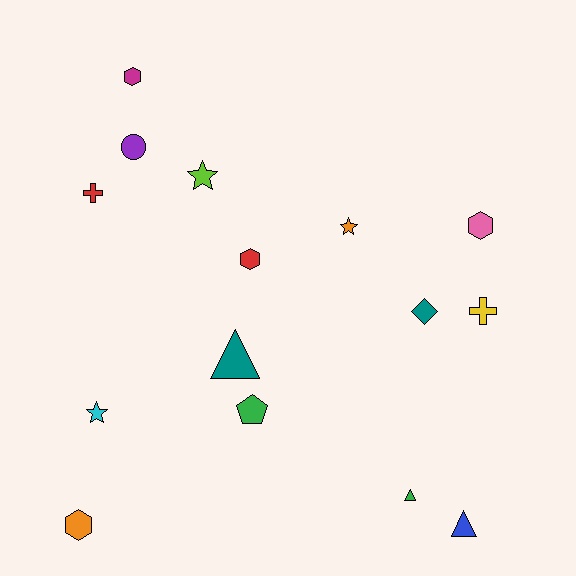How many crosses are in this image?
There are 2 crosses.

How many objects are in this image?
There are 15 objects.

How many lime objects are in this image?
There is 1 lime object.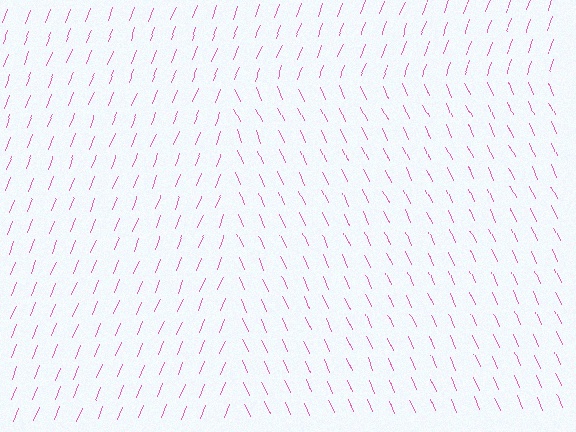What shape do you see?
I see a rectangle.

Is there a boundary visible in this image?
Yes, there is a texture boundary formed by a change in line orientation.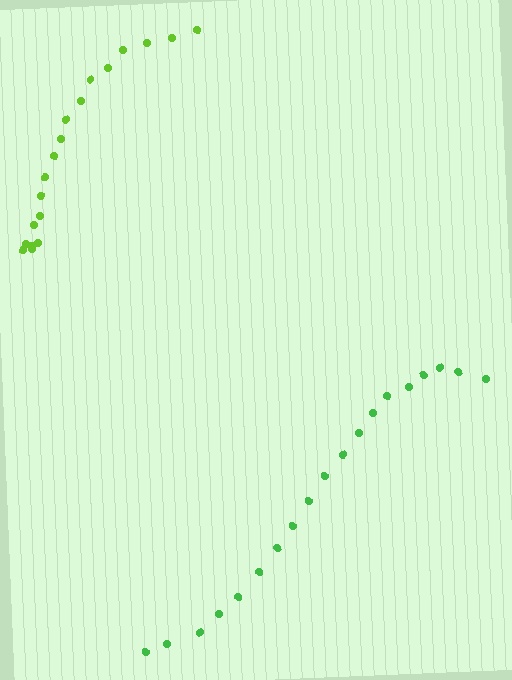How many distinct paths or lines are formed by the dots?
There are 2 distinct paths.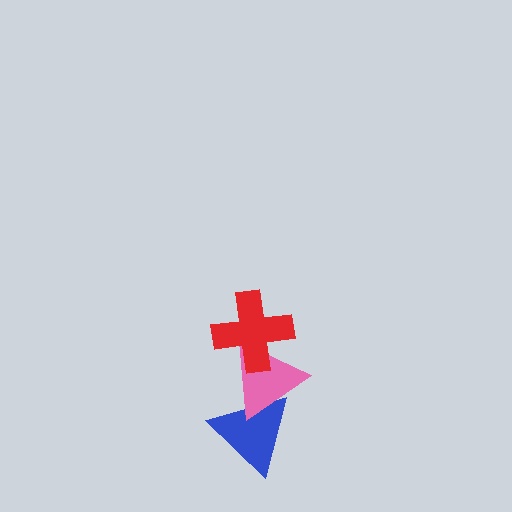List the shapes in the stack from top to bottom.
From top to bottom: the red cross, the pink triangle, the blue triangle.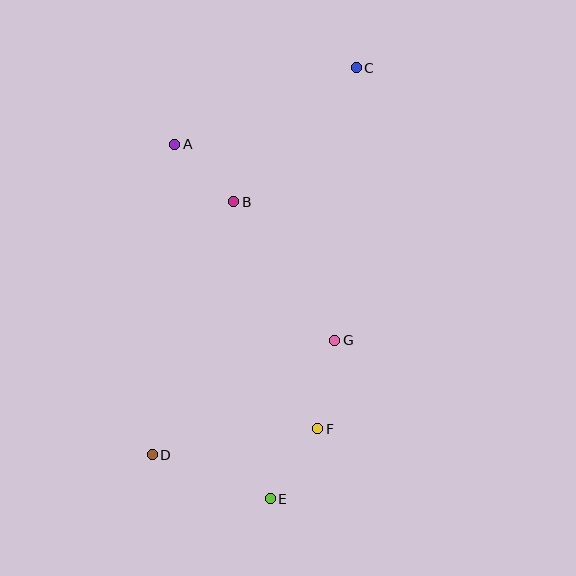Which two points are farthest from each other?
Points C and E are farthest from each other.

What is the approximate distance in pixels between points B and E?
The distance between B and E is approximately 299 pixels.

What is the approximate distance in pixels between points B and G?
The distance between B and G is approximately 171 pixels.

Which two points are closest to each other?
Points A and B are closest to each other.